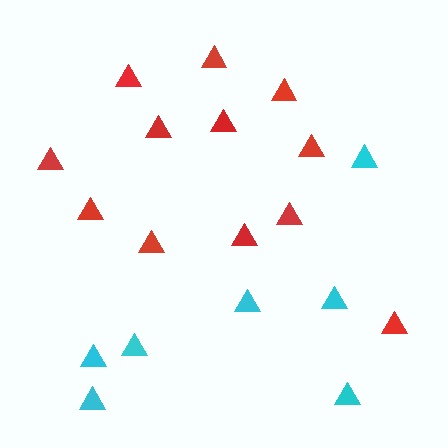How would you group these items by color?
There are 2 groups: one group of red triangles (12) and one group of cyan triangles (7).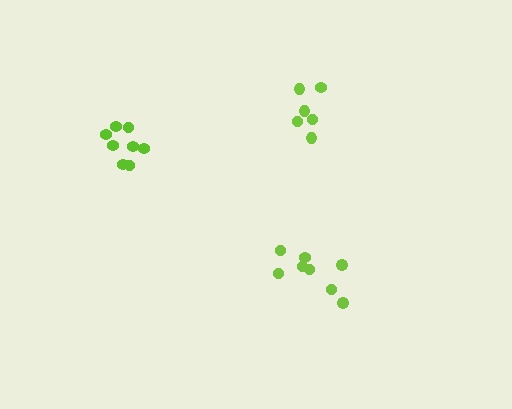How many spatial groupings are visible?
There are 3 spatial groupings.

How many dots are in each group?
Group 1: 8 dots, Group 2: 6 dots, Group 3: 8 dots (22 total).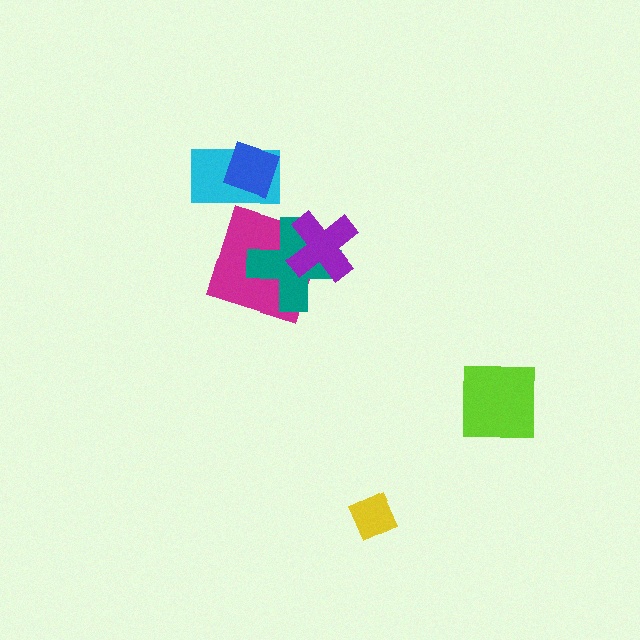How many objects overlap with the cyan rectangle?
1 object overlaps with the cyan rectangle.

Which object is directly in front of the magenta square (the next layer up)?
The teal cross is directly in front of the magenta square.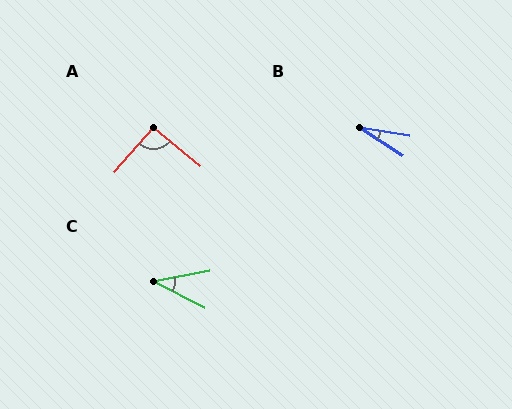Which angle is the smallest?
B, at approximately 24 degrees.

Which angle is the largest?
A, at approximately 91 degrees.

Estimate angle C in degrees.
Approximately 38 degrees.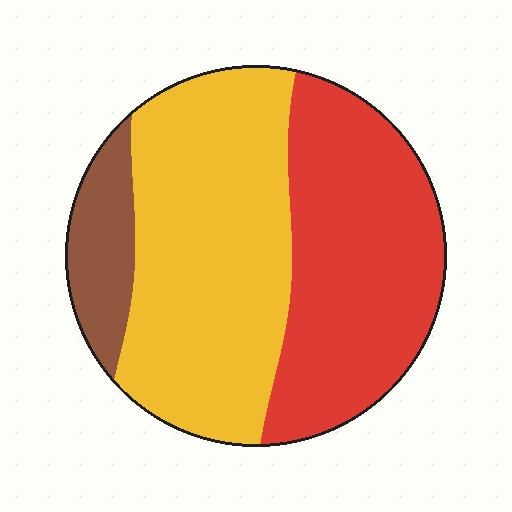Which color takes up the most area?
Yellow, at roughly 50%.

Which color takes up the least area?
Brown, at roughly 10%.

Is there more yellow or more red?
Yellow.